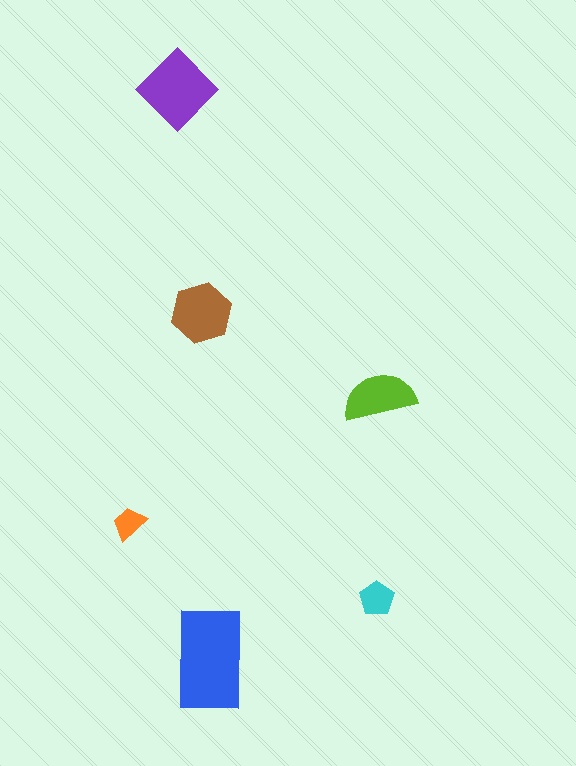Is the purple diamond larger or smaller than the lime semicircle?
Larger.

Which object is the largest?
The blue rectangle.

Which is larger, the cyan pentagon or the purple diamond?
The purple diamond.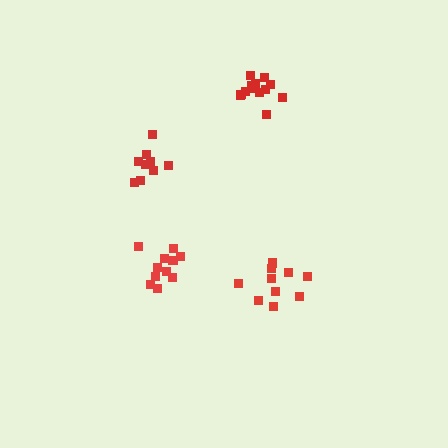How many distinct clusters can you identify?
There are 4 distinct clusters.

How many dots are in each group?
Group 1: 11 dots, Group 2: 10 dots, Group 3: 10 dots, Group 4: 13 dots (44 total).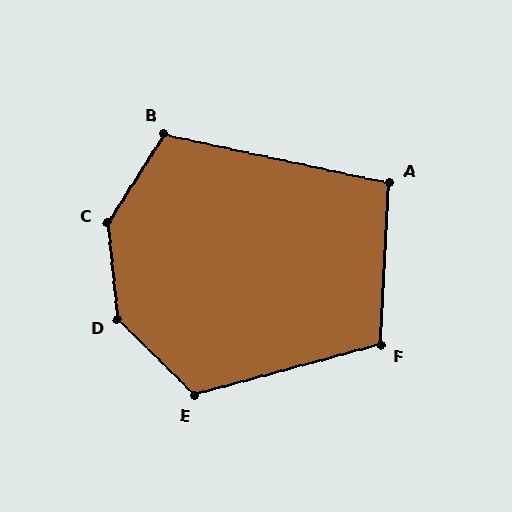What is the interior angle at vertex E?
Approximately 120 degrees (obtuse).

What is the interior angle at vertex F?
Approximately 109 degrees (obtuse).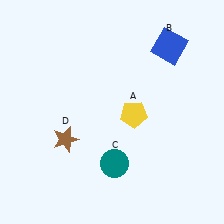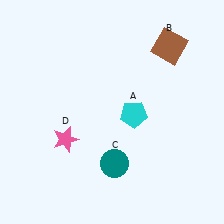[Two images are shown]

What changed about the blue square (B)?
In Image 1, B is blue. In Image 2, it changed to brown.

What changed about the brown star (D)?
In Image 1, D is brown. In Image 2, it changed to pink.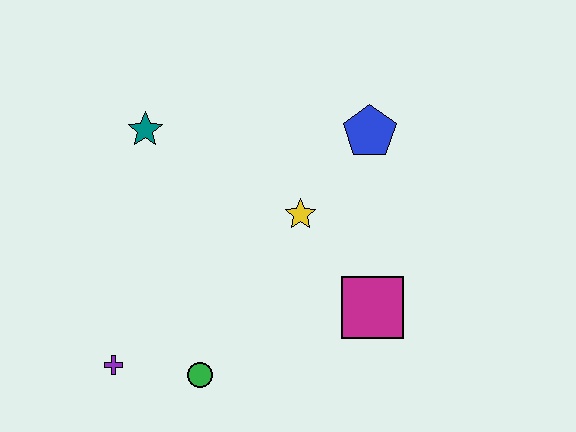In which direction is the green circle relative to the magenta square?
The green circle is to the left of the magenta square.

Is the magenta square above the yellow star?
No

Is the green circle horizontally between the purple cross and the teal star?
No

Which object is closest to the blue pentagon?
The yellow star is closest to the blue pentagon.